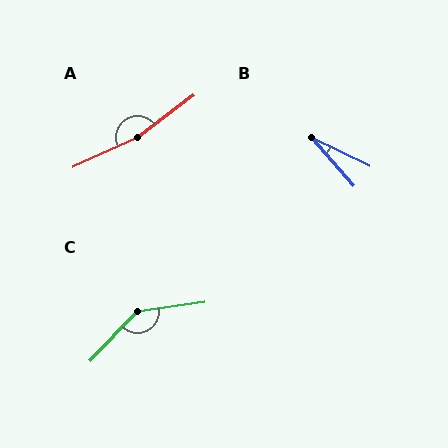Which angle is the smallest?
B, at approximately 23 degrees.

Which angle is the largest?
A, at approximately 168 degrees.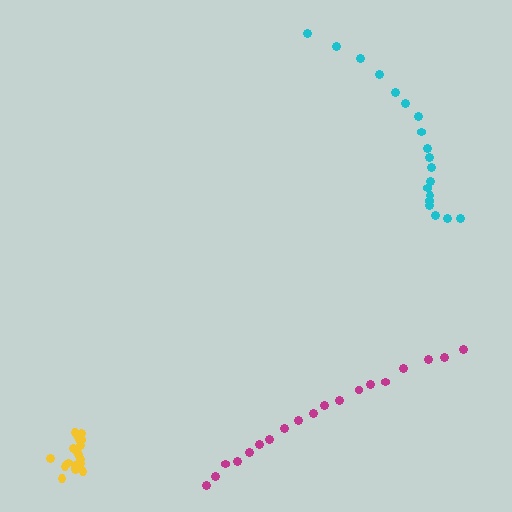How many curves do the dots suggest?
There are 3 distinct paths.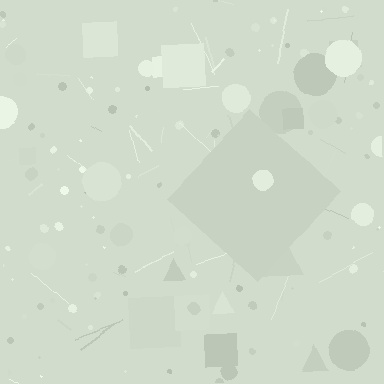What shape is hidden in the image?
A diamond is hidden in the image.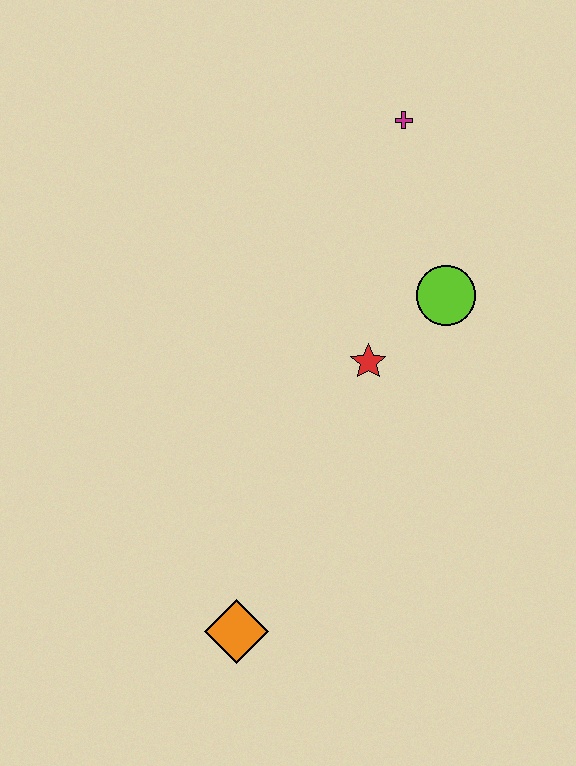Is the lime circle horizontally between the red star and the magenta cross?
No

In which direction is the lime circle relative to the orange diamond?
The lime circle is above the orange diamond.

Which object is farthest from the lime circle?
The orange diamond is farthest from the lime circle.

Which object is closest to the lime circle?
The red star is closest to the lime circle.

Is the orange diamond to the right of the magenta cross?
No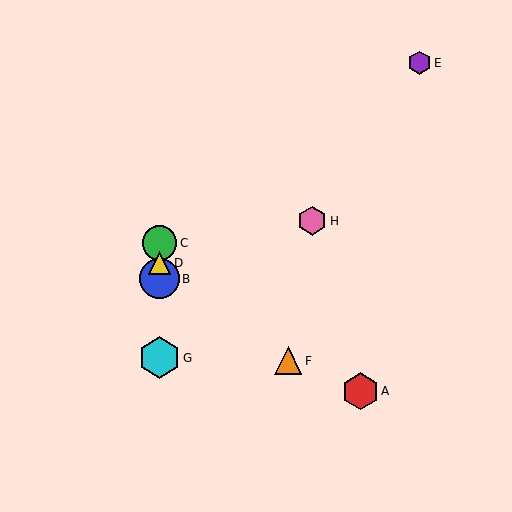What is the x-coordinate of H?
Object H is at x≈312.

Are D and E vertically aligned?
No, D is at x≈159 and E is at x≈420.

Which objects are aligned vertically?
Objects B, C, D, G are aligned vertically.